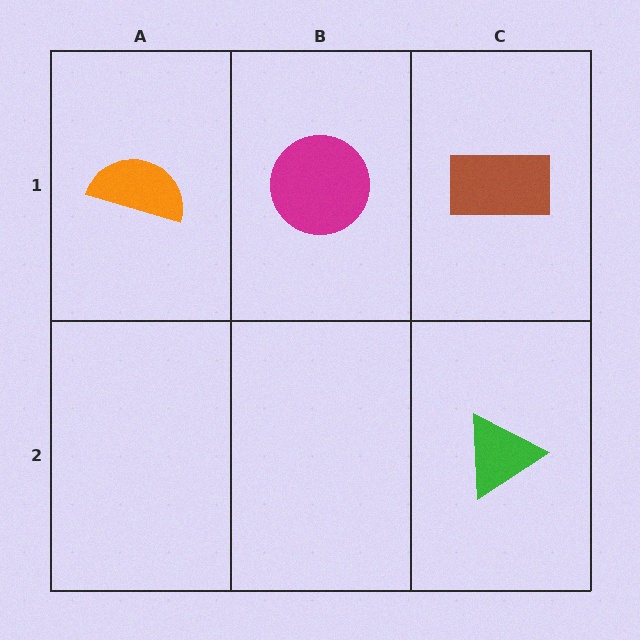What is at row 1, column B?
A magenta circle.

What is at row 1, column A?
An orange semicircle.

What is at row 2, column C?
A green triangle.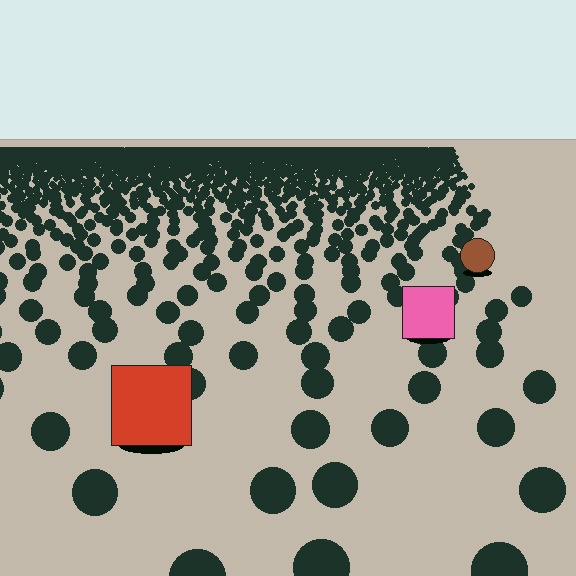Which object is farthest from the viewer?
The brown circle is farthest from the viewer. It appears smaller and the ground texture around it is denser.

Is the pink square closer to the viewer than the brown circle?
Yes. The pink square is closer — you can tell from the texture gradient: the ground texture is coarser near it.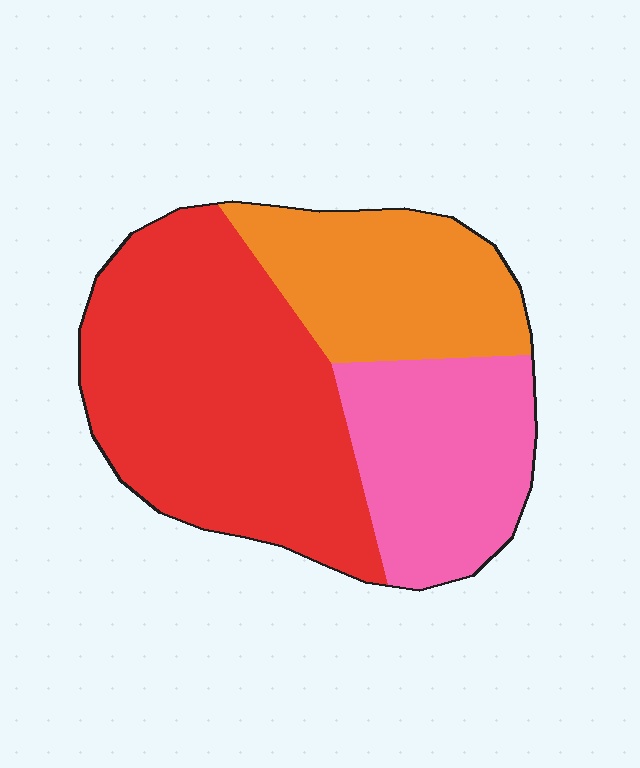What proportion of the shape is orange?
Orange covers roughly 25% of the shape.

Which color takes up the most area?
Red, at roughly 50%.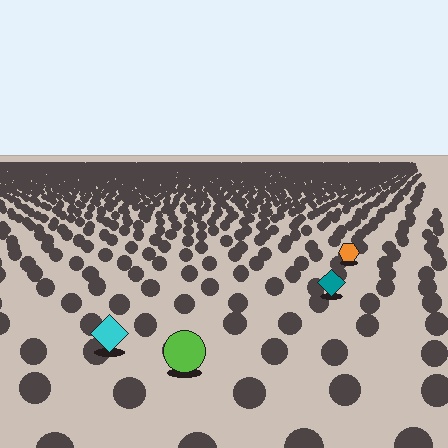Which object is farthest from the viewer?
The orange hexagon is farthest from the viewer. It appears smaller and the ground texture around it is denser.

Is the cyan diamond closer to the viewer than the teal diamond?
Yes. The cyan diamond is closer — you can tell from the texture gradient: the ground texture is coarser near it.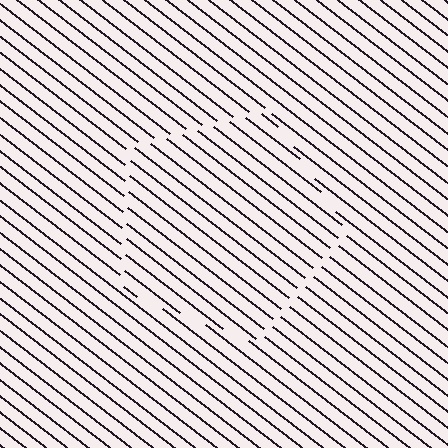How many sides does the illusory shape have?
5 sides — the line-ends trace a pentagon.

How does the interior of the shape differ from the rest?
The interior of the shape contains the same grating, shifted by half a period — the contour is defined by the phase discontinuity where line-ends from the inner and outer gratings abut.